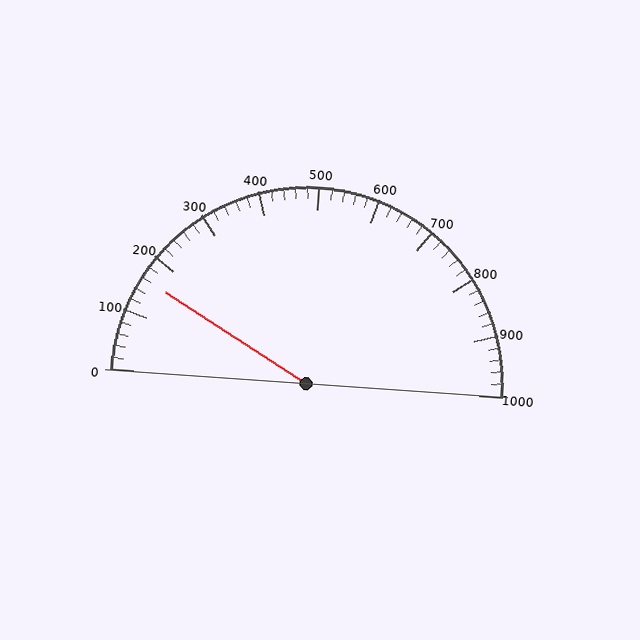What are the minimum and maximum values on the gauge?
The gauge ranges from 0 to 1000.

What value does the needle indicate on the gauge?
The needle indicates approximately 160.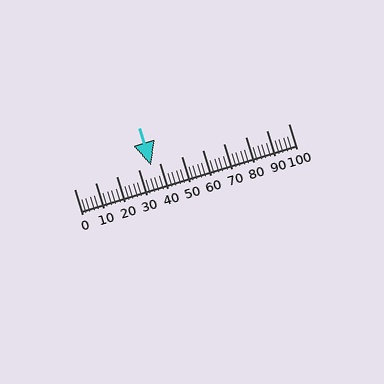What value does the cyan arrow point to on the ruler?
The cyan arrow points to approximately 36.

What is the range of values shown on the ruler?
The ruler shows values from 0 to 100.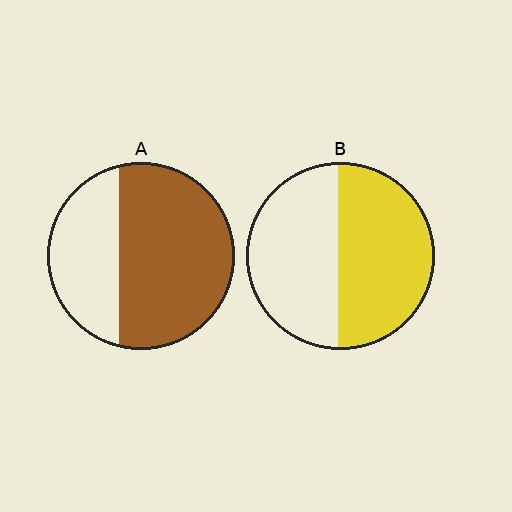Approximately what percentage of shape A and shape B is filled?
A is approximately 65% and B is approximately 50%.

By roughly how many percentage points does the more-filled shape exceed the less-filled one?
By roughly 15 percentage points (A over B).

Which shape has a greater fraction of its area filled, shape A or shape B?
Shape A.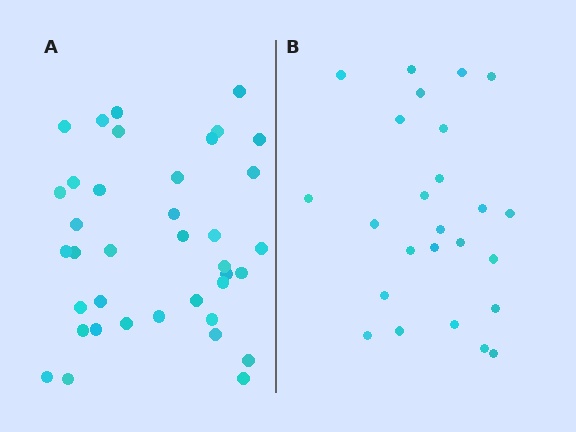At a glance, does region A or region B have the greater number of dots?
Region A (the left region) has more dots.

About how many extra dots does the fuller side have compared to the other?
Region A has approximately 15 more dots than region B.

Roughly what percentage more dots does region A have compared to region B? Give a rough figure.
About 50% more.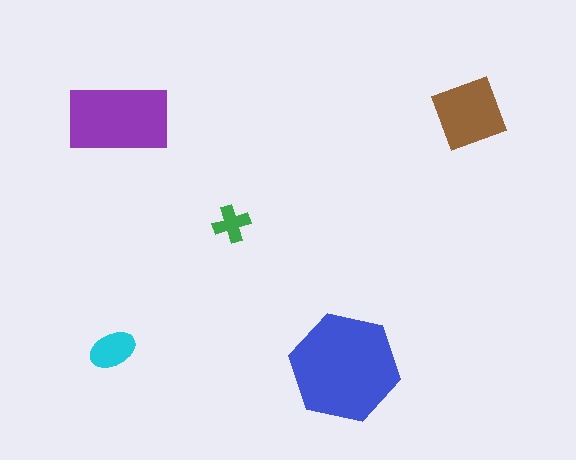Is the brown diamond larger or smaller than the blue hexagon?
Smaller.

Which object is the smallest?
The green cross.